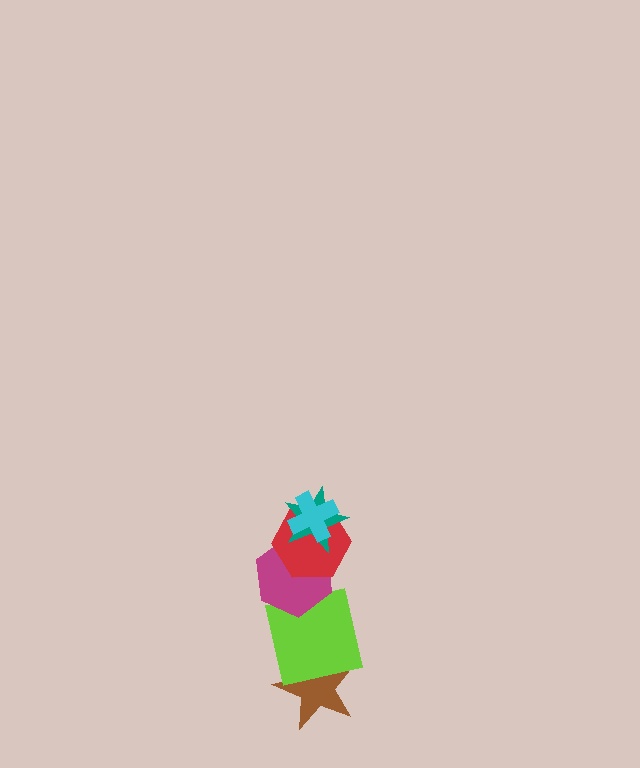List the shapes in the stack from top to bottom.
From top to bottom: the cyan cross, the teal star, the red hexagon, the magenta hexagon, the lime square, the brown star.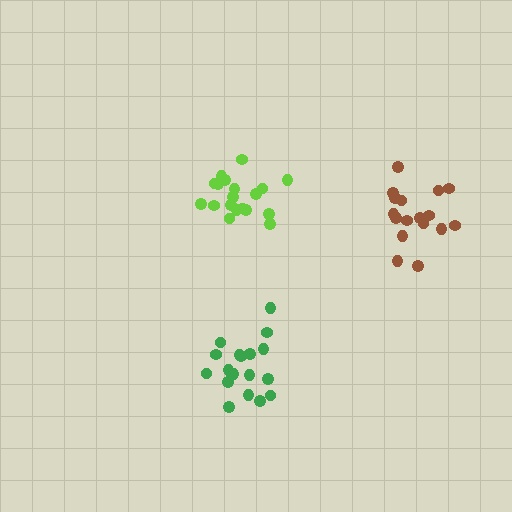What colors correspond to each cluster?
The clusters are colored: green, lime, brown.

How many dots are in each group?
Group 1: 18 dots, Group 2: 19 dots, Group 3: 17 dots (54 total).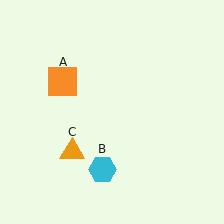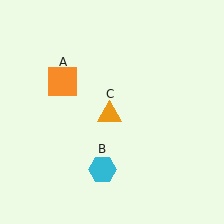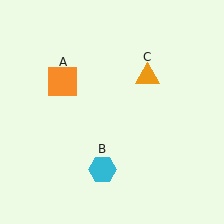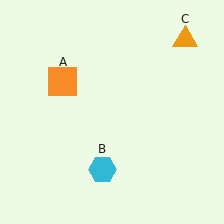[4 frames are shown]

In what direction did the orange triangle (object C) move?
The orange triangle (object C) moved up and to the right.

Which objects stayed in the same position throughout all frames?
Orange square (object A) and cyan hexagon (object B) remained stationary.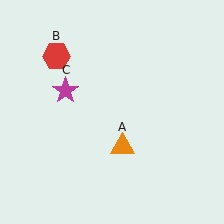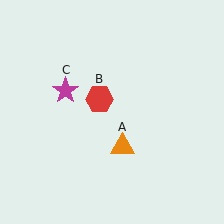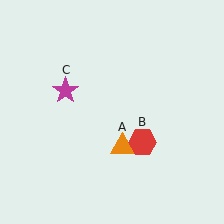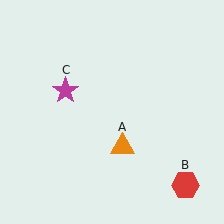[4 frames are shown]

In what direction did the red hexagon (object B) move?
The red hexagon (object B) moved down and to the right.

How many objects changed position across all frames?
1 object changed position: red hexagon (object B).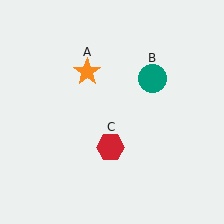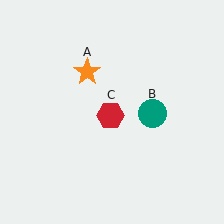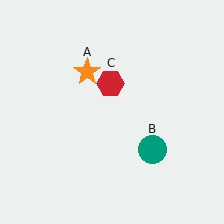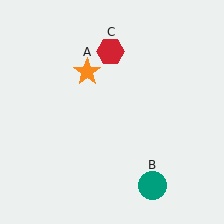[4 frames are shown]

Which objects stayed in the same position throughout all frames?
Orange star (object A) remained stationary.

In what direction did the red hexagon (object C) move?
The red hexagon (object C) moved up.